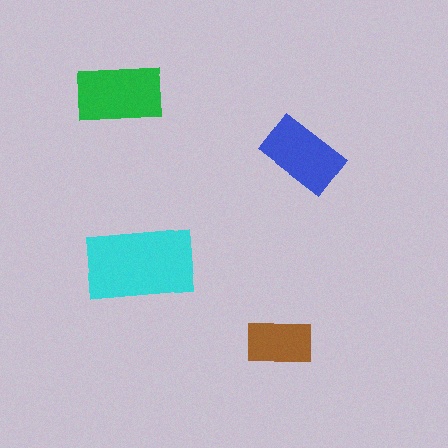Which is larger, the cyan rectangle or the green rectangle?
The cyan one.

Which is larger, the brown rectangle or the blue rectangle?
The blue one.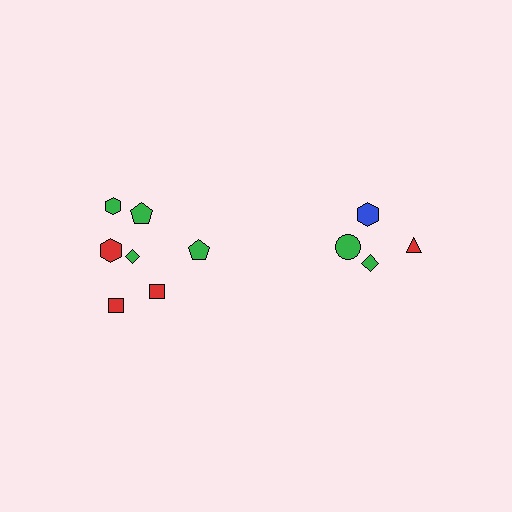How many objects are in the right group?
There are 4 objects.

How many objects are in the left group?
There are 7 objects.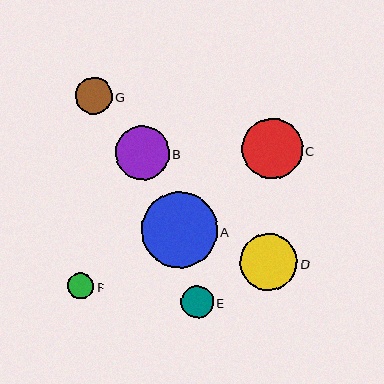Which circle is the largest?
Circle A is the largest with a size of approximately 76 pixels.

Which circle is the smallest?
Circle F is the smallest with a size of approximately 26 pixels.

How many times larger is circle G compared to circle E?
Circle G is approximately 1.1 times the size of circle E.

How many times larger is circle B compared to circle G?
Circle B is approximately 1.4 times the size of circle G.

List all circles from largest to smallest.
From largest to smallest: A, C, D, B, G, E, F.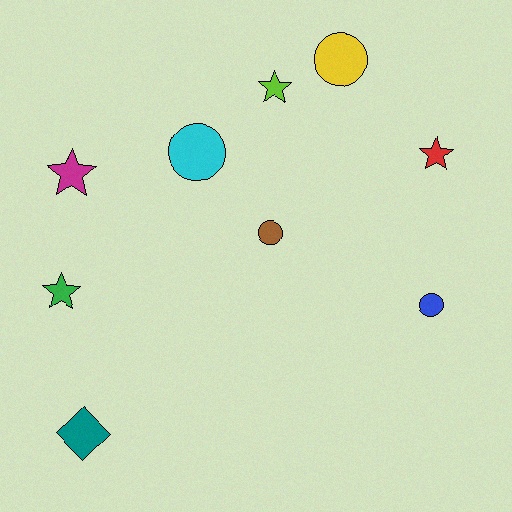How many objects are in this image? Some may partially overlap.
There are 9 objects.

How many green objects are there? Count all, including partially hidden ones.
There is 1 green object.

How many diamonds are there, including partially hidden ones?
There is 1 diamond.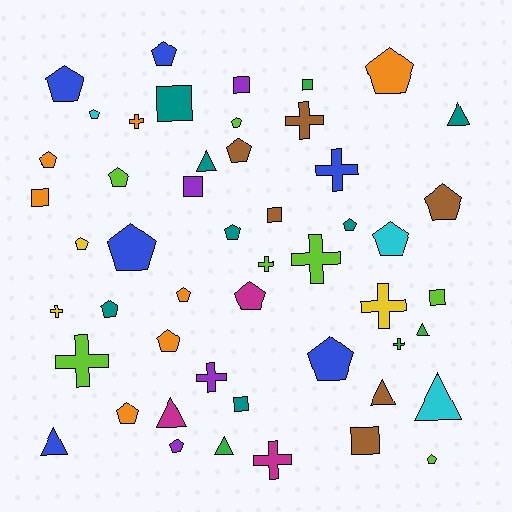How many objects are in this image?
There are 50 objects.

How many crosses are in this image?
There are 11 crosses.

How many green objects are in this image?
There are 4 green objects.